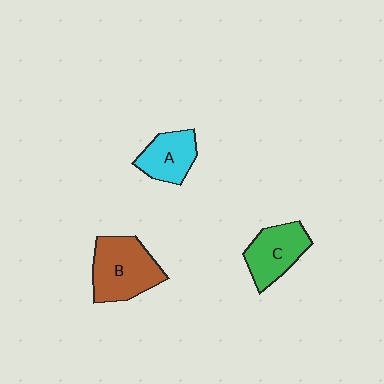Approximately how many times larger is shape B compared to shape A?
Approximately 1.5 times.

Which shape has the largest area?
Shape B (brown).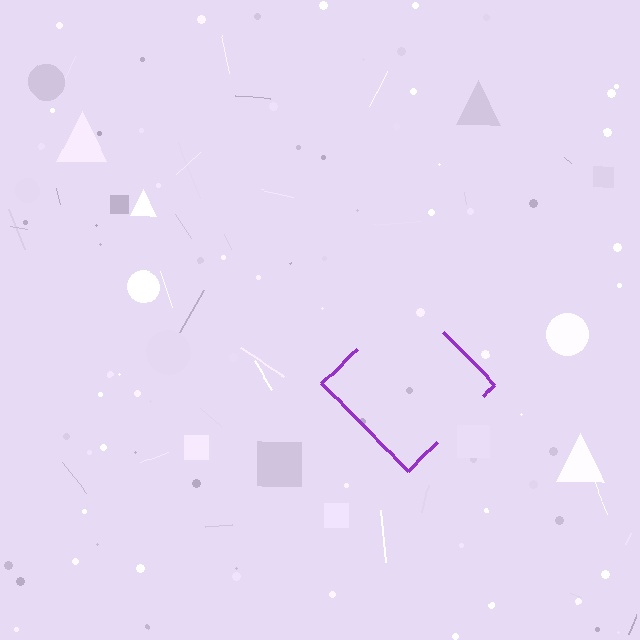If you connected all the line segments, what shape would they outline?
They would outline a diamond.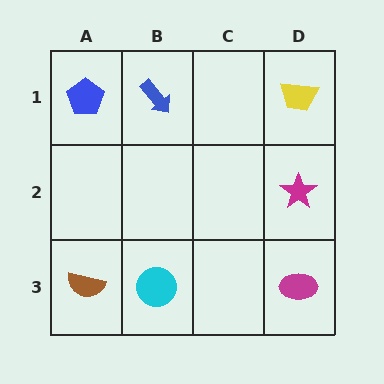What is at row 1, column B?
A blue arrow.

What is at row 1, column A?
A blue pentagon.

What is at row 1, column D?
A yellow trapezoid.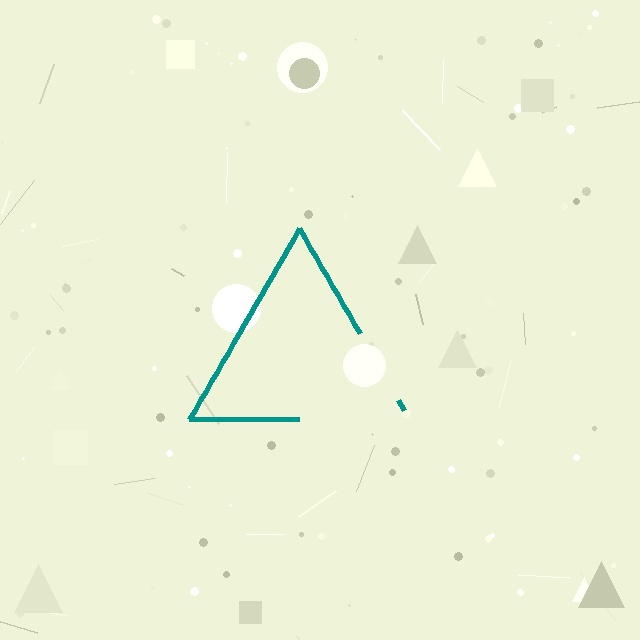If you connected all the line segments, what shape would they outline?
They would outline a triangle.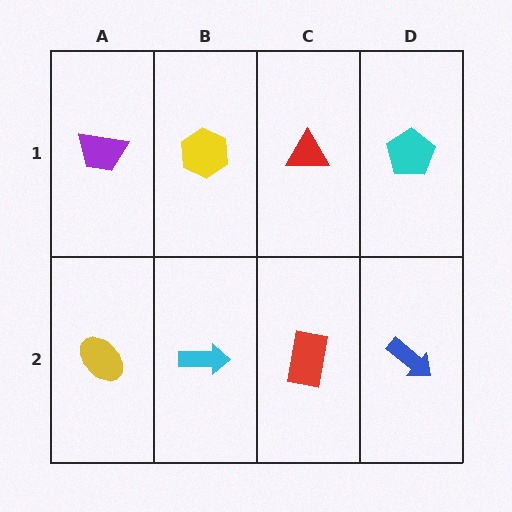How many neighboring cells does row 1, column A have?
2.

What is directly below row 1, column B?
A cyan arrow.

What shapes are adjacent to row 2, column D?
A cyan pentagon (row 1, column D), a red rectangle (row 2, column C).